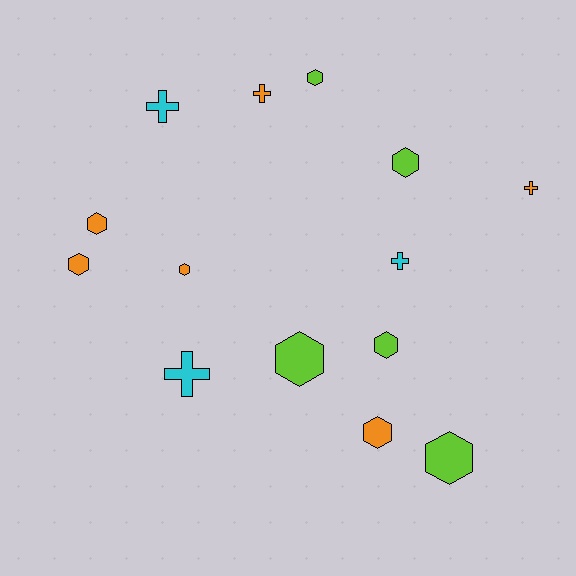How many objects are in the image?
There are 14 objects.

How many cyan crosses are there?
There are 3 cyan crosses.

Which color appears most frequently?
Orange, with 6 objects.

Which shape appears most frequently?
Hexagon, with 9 objects.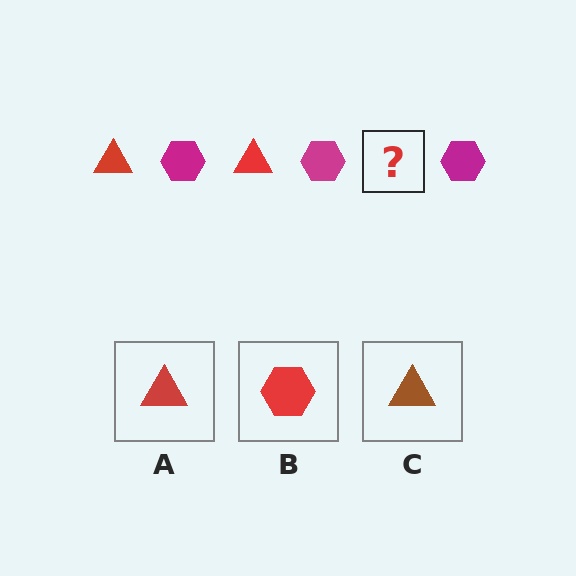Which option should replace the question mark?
Option A.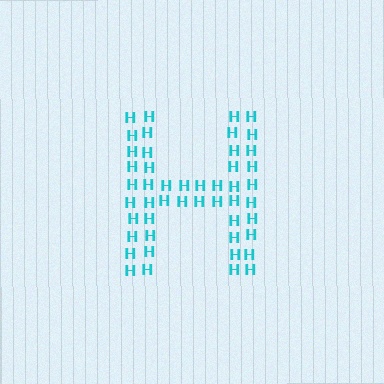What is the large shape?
The large shape is the letter H.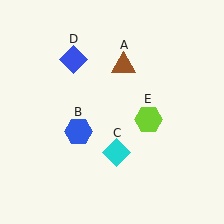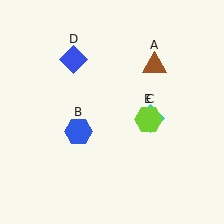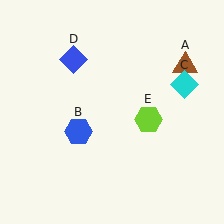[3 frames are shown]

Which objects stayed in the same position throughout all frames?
Blue hexagon (object B) and blue diamond (object D) and lime hexagon (object E) remained stationary.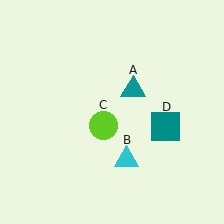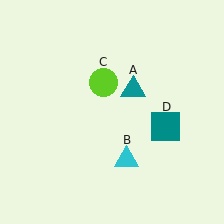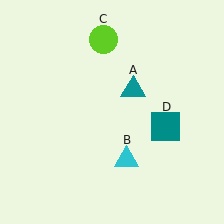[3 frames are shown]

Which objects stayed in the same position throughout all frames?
Teal triangle (object A) and cyan triangle (object B) and teal square (object D) remained stationary.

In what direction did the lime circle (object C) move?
The lime circle (object C) moved up.